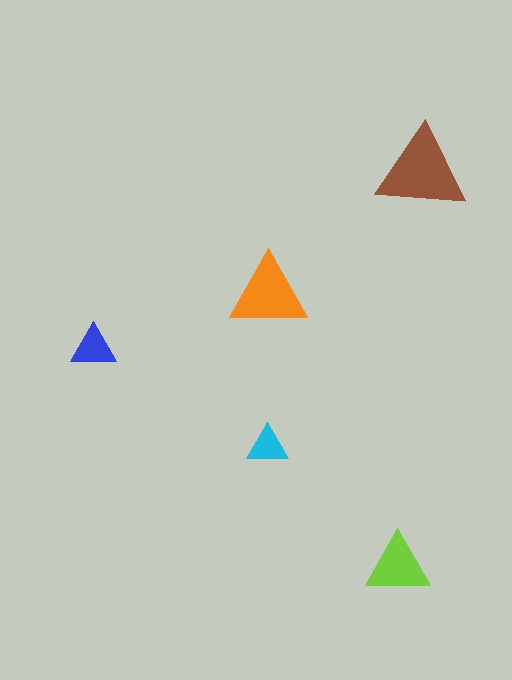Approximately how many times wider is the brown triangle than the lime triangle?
About 1.5 times wider.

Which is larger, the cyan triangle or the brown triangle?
The brown one.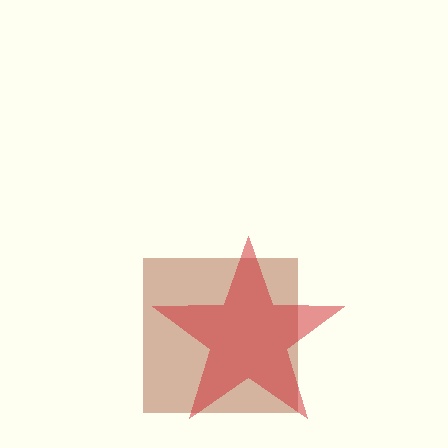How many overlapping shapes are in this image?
There are 2 overlapping shapes in the image.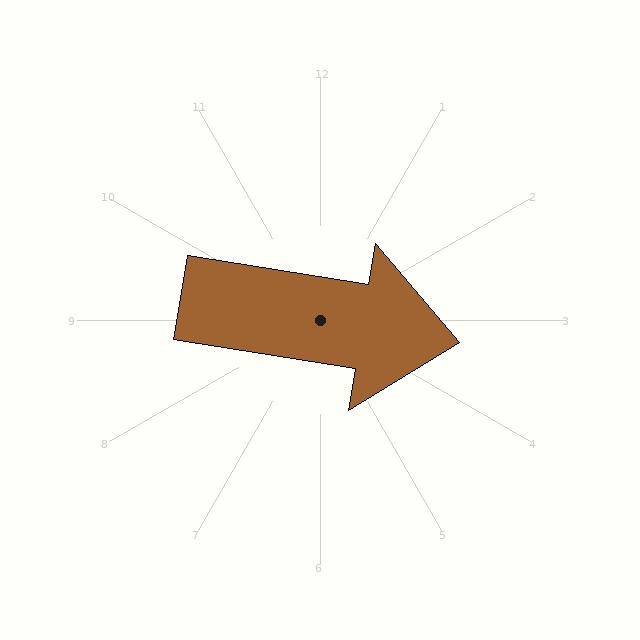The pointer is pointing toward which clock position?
Roughly 3 o'clock.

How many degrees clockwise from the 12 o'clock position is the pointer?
Approximately 99 degrees.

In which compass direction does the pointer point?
East.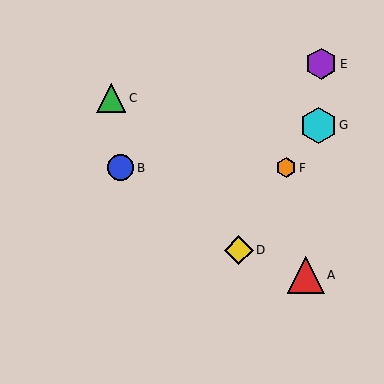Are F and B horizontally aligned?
Yes, both are at y≈168.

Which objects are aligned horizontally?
Objects B, F are aligned horizontally.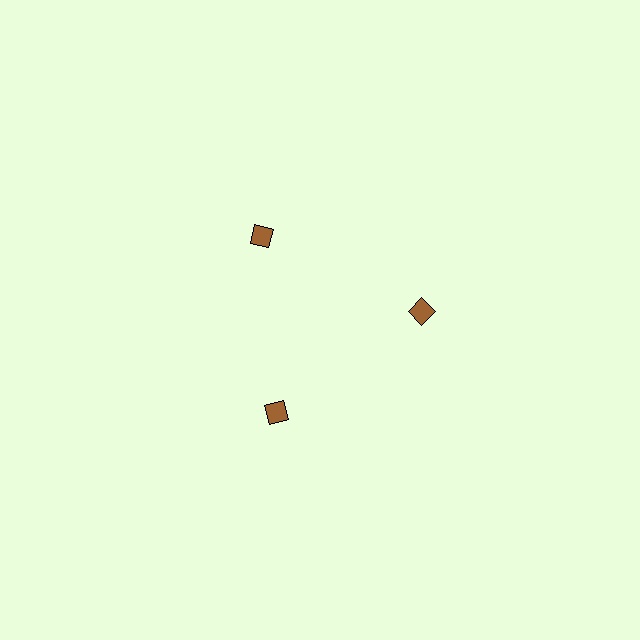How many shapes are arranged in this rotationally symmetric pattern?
There are 3 shapes, arranged in 3 groups of 1.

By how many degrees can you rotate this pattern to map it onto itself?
The pattern maps onto itself every 120 degrees of rotation.